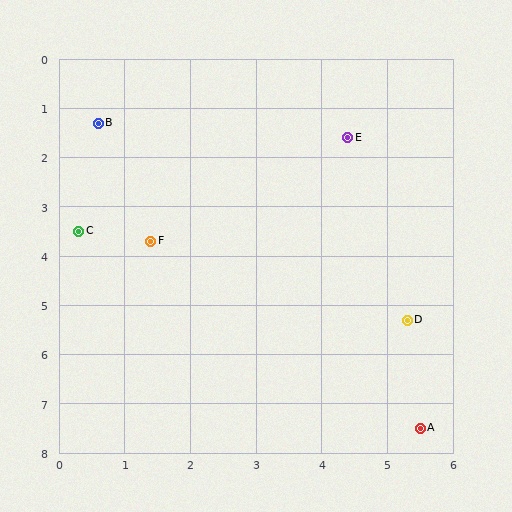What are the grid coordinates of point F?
Point F is at approximately (1.4, 3.7).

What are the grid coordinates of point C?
Point C is at approximately (0.3, 3.5).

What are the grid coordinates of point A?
Point A is at approximately (5.5, 7.5).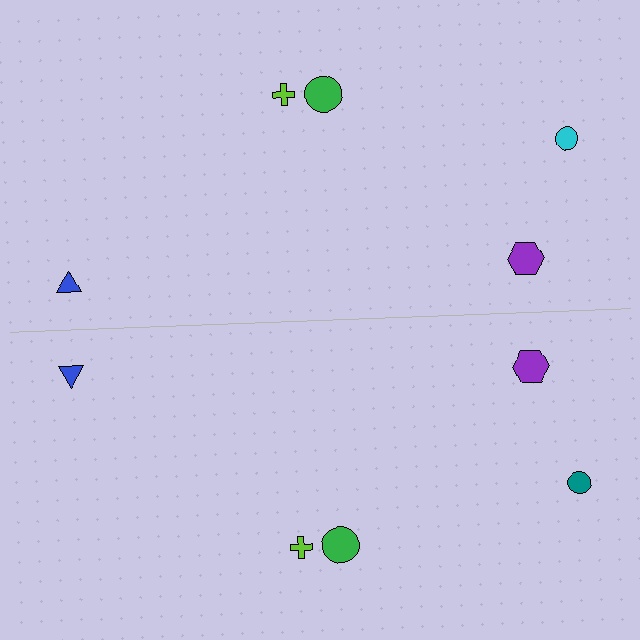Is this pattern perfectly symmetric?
No, the pattern is not perfectly symmetric. The teal circle on the bottom side breaks the symmetry — its mirror counterpart is cyan.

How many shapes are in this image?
There are 10 shapes in this image.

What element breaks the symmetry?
The teal circle on the bottom side breaks the symmetry — its mirror counterpart is cyan.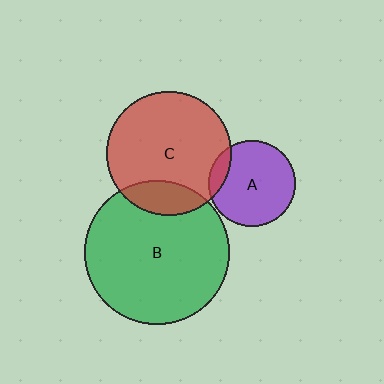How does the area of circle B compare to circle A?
Approximately 2.8 times.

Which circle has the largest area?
Circle B (green).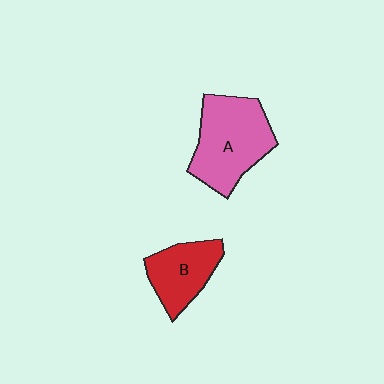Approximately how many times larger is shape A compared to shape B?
Approximately 1.6 times.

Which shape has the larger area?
Shape A (pink).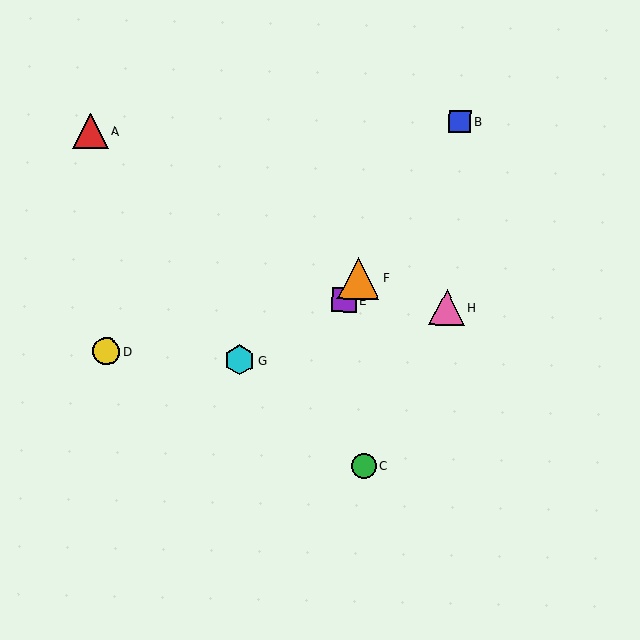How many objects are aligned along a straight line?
3 objects (B, E, F) are aligned along a straight line.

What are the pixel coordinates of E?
Object E is at (344, 300).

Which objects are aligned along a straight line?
Objects B, E, F are aligned along a straight line.